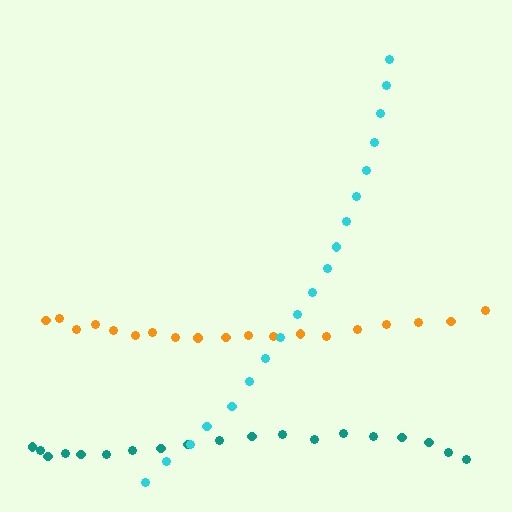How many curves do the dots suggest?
There are 3 distinct paths.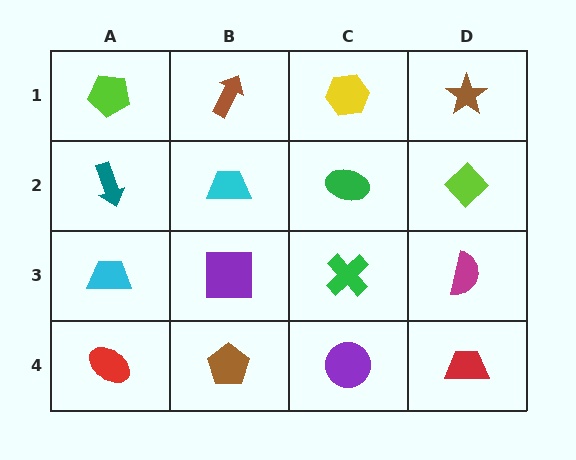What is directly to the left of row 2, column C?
A cyan trapezoid.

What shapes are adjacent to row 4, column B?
A purple square (row 3, column B), a red ellipse (row 4, column A), a purple circle (row 4, column C).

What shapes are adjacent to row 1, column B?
A cyan trapezoid (row 2, column B), a lime pentagon (row 1, column A), a yellow hexagon (row 1, column C).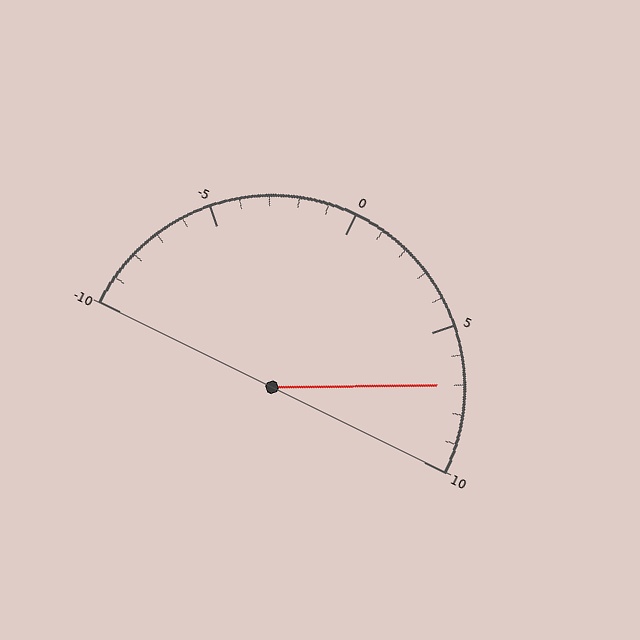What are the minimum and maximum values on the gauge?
The gauge ranges from -10 to 10.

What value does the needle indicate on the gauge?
The needle indicates approximately 7.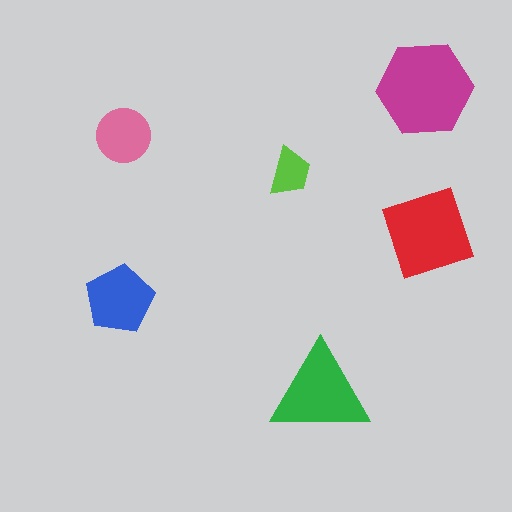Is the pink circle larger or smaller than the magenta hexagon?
Smaller.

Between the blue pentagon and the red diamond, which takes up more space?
The red diamond.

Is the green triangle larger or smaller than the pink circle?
Larger.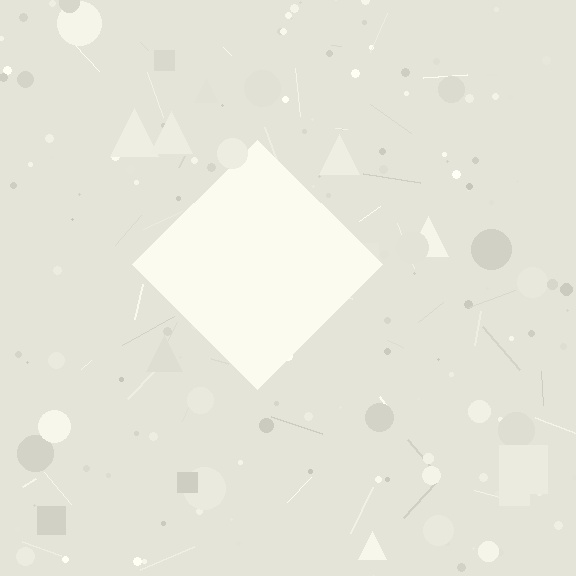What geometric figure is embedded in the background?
A diamond is embedded in the background.